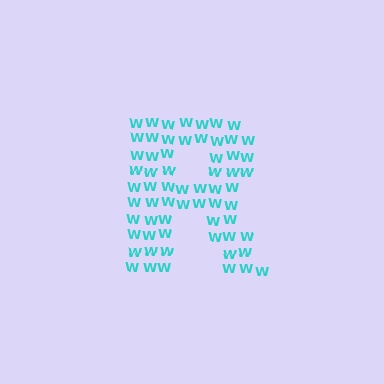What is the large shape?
The large shape is the letter R.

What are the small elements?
The small elements are letter W's.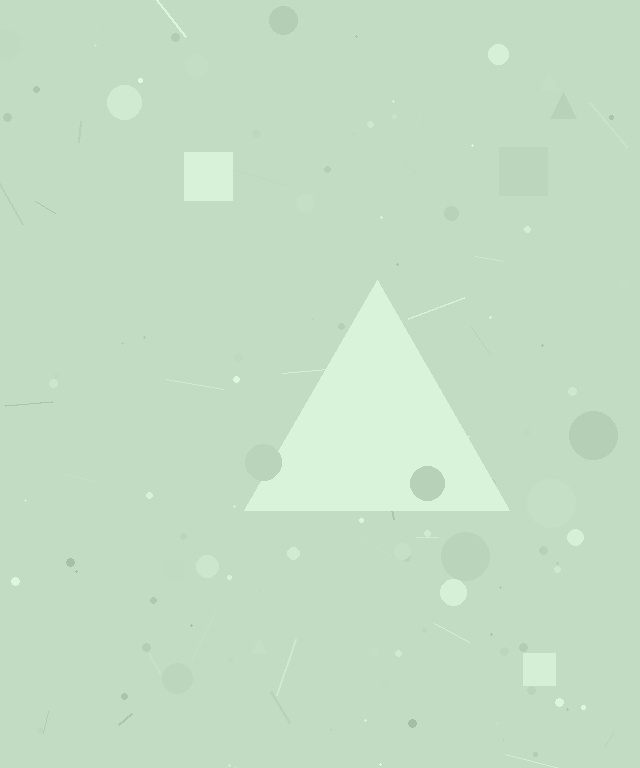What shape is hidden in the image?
A triangle is hidden in the image.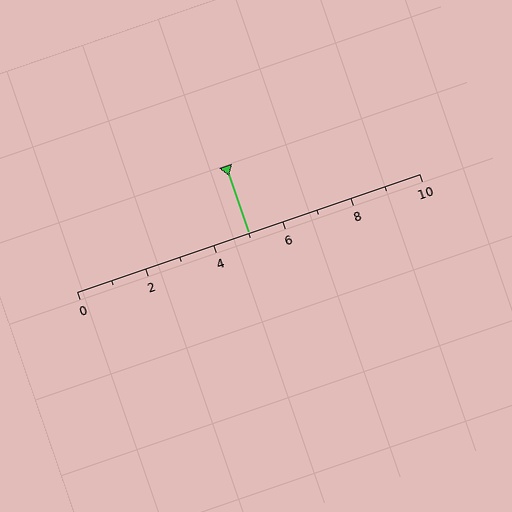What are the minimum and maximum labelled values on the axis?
The axis runs from 0 to 10.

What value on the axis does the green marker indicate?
The marker indicates approximately 5.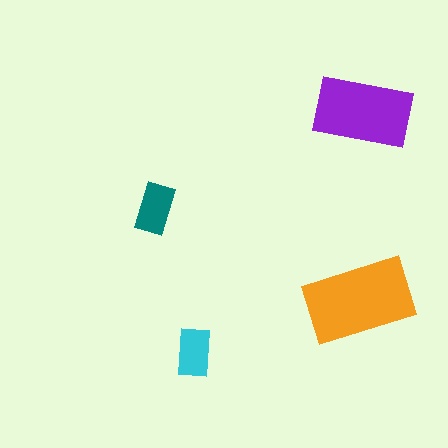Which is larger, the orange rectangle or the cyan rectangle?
The orange one.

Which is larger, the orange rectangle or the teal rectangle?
The orange one.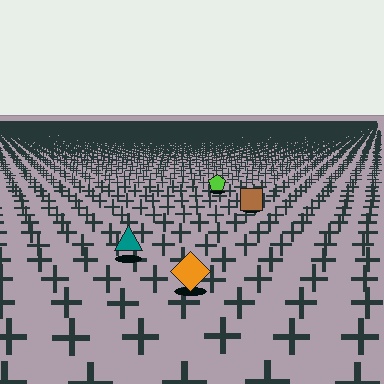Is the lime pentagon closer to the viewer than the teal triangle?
No. The teal triangle is closer — you can tell from the texture gradient: the ground texture is coarser near it.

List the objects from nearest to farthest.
From nearest to farthest: the orange diamond, the teal triangle, the brown square, the lime pentagon.